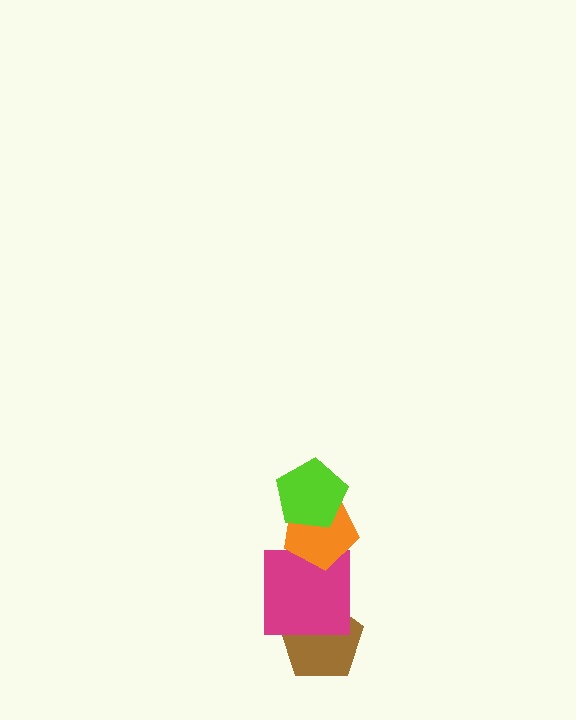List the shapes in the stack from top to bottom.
From top to bottom: the lime pentagon, the orange pentagon, the magenta square, the brown pentagon.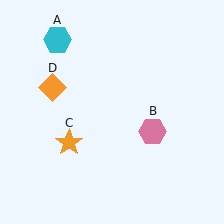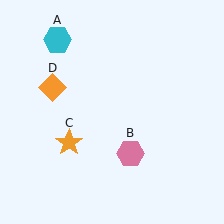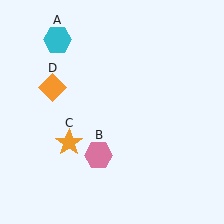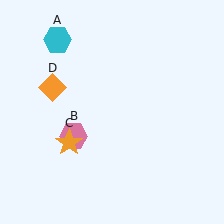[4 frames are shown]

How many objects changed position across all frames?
1 object changed position: pink hexagon (object B).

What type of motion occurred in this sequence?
The pink hexagon (object B) rotated clockwise around the center of the scene.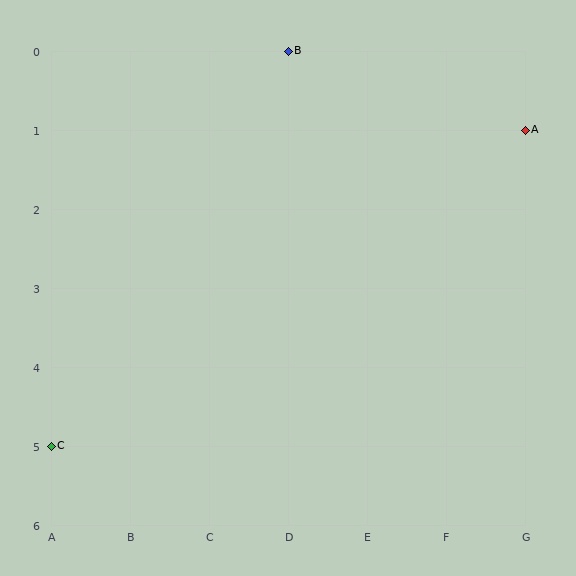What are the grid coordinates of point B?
Point B is at grid coordinates (D, 0).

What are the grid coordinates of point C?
Point C is at grid coordinates (A, 5).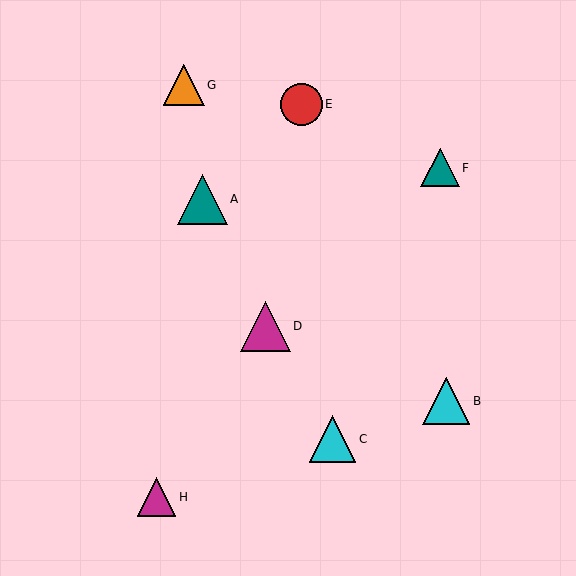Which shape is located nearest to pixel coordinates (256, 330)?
The magenta triangle (labeled D) at (265, 326) is nearest to that location.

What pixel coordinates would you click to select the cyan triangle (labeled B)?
Click at (446, 401) to select the cyan triangle B.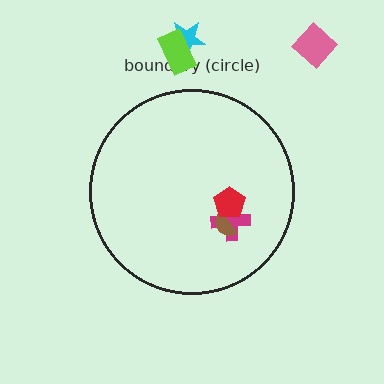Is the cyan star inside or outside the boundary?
Outside.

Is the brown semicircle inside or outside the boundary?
Inside.